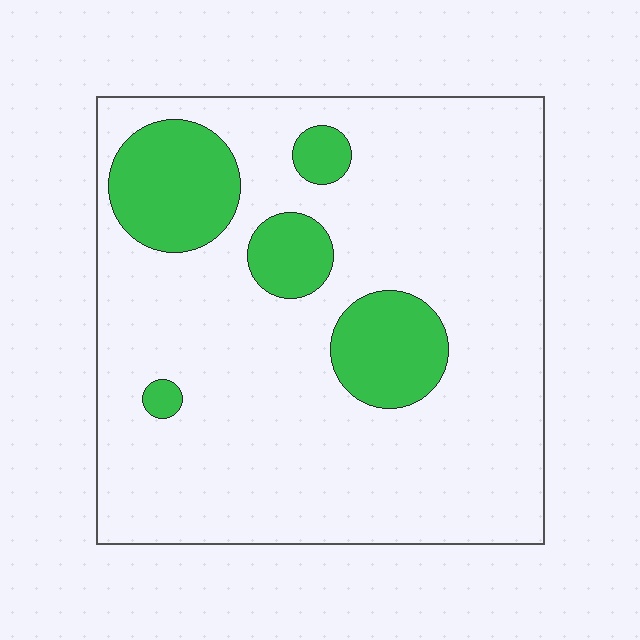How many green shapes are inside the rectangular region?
5.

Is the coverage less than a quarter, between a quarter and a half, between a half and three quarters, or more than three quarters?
Less than a quarter.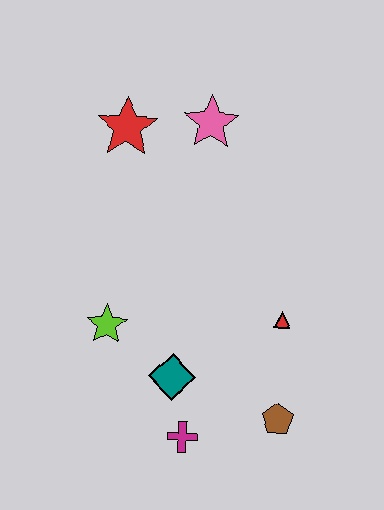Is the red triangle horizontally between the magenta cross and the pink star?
No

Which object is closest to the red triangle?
The brown pentagon is closest to the red triangle.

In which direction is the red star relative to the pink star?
The red star is to the left of the pink star.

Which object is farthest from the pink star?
The magenta cross is farthest from the pink star.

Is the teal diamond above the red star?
No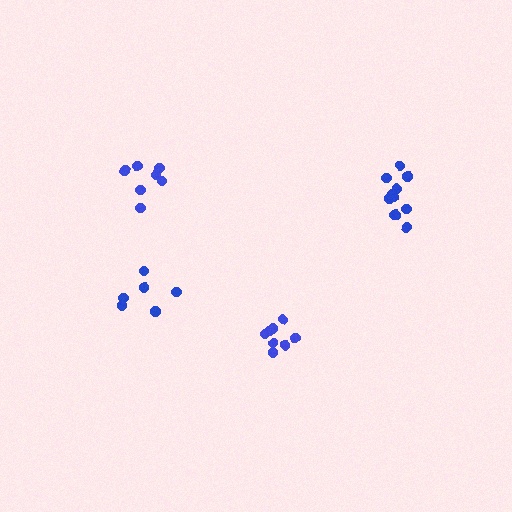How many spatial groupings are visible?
There are 4 spatial groupings.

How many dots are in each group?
Group 1: 11 dots, Group 2: 7 dots, Group 3: 8 dots, Group 4: 6 dots (32 total).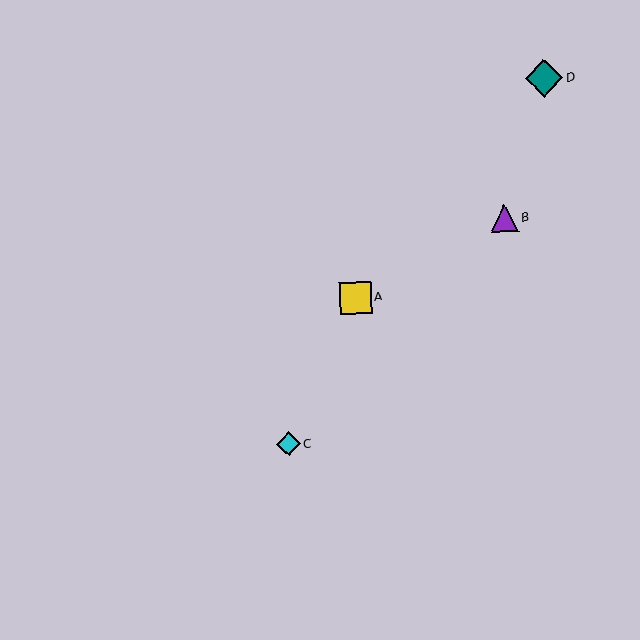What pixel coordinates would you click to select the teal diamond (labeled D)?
Click at (544, 78) to select the teal diamond D.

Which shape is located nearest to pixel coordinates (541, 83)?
The teal diamond (labeled D) at (544, 78) is nearest to that location.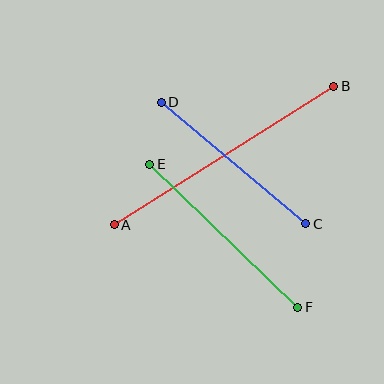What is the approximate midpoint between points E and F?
The midpoint is at approximately (224, 236) pixels.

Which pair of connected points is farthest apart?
Points A and B are farthest apart.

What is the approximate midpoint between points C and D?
The midpoint is at approximately (234, 163) pixels.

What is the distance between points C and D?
The distance is approximately 189 pixels.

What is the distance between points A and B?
The distance is approximately 260 pixels.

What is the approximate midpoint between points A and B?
The midpoint is at approximately (224, 155) pixels.